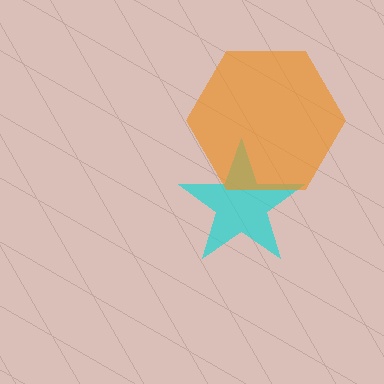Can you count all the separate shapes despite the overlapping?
Yes, there are 2 separate shapes.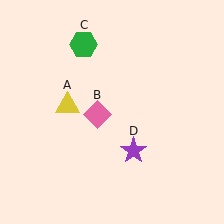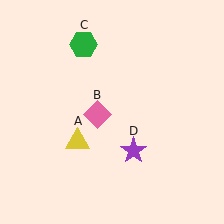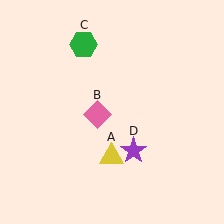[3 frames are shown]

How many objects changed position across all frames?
1 object changed position: yellow triangle (object A).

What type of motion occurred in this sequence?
The yellow triangle (object A) rotated counterclockwise around the center of the scene.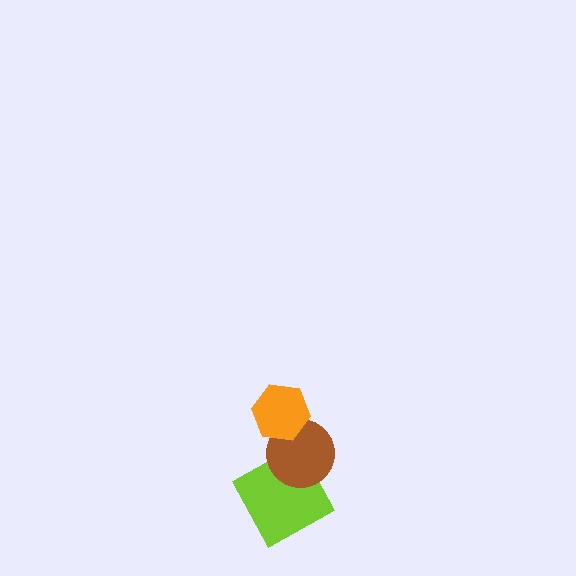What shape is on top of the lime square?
The brown circle is on top of the lime square.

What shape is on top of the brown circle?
The orange hexagon is on top of the brown circle.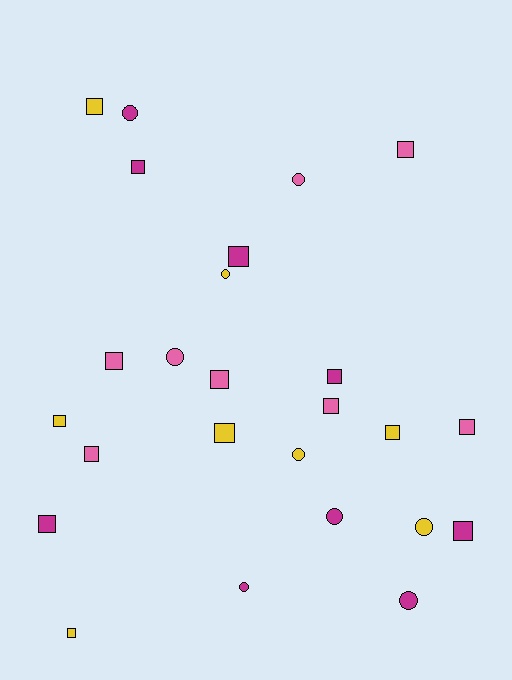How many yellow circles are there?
There are 3 yellow circles.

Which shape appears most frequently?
Square, with 16 objects.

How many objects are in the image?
There are 25 objects.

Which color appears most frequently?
Magenta, with 9 objects.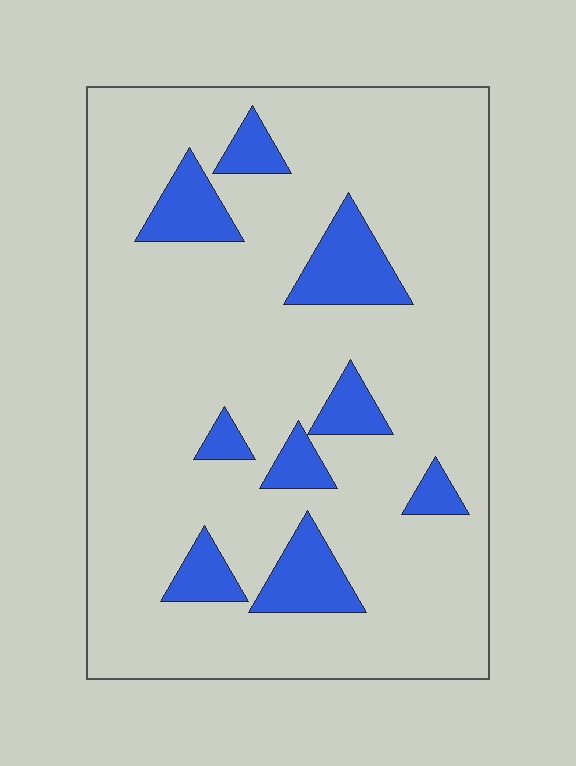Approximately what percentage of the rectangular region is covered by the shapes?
Approximately 15%.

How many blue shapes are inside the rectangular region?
9.